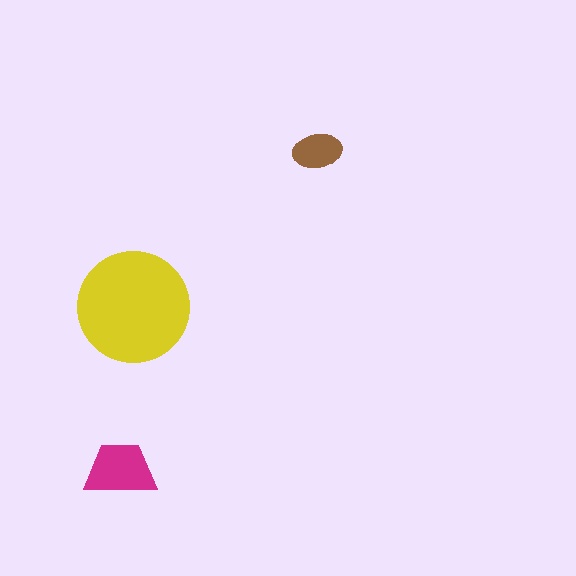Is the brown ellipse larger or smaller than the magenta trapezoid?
Smaller.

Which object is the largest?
The yellow circle.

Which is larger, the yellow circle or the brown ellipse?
The yellow circle.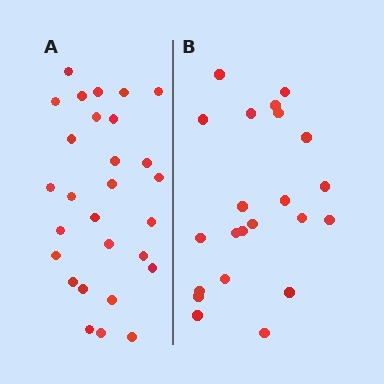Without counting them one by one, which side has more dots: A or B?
Region A (the left region) has more dots.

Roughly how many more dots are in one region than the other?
Region A has about 6 more dots than region B.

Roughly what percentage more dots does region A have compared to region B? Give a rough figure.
About 25% more.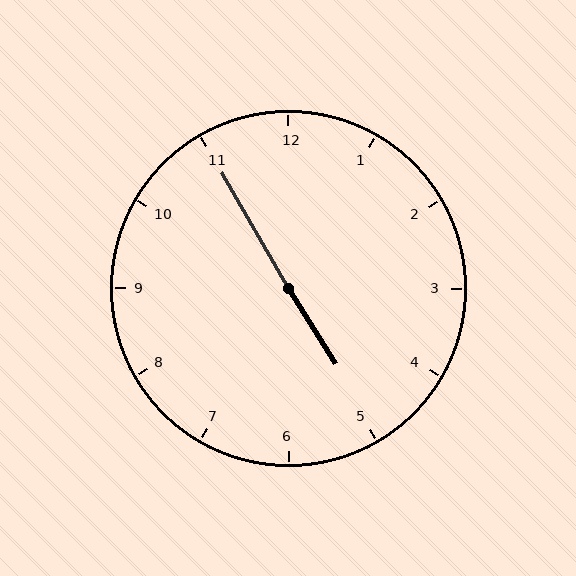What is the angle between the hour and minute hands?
Approximately 178 degrees.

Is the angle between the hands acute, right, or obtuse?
It is obtuse.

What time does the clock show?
4:55.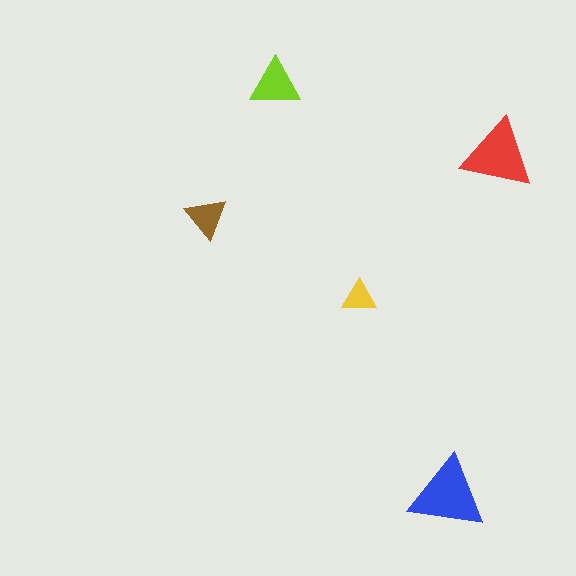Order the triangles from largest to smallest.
the blue one, the red one, the lime one, the brown one, the yellow one.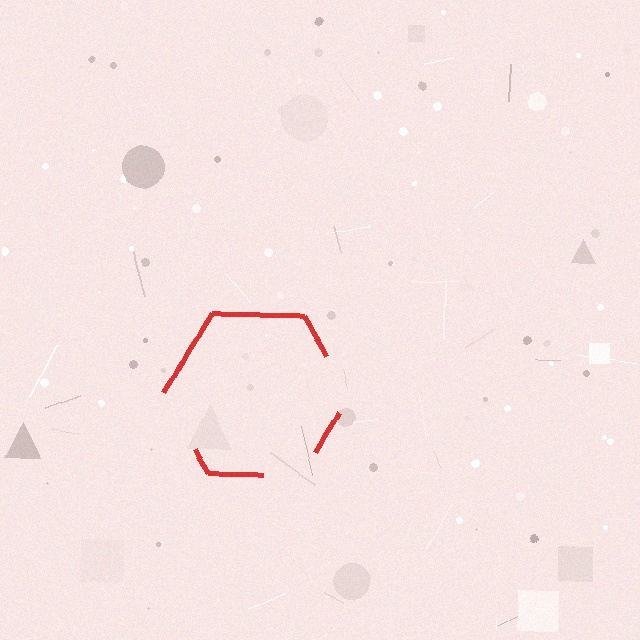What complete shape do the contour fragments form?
The contour fragments form a hexagon.